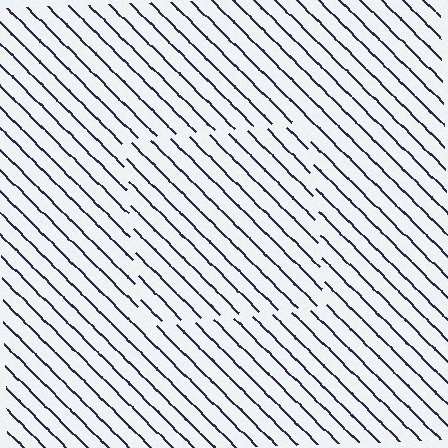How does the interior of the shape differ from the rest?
The interior of the shape contains the same grating, shifted by half a period — the contour is defined by the phase discontinuity where line-ends from the inner and outer gratings abut.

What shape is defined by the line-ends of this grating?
An illusory square. The interior of the shape contains the same grating, shifted by half a period — the contour is defined by the phase discontinuity where line-ends from the inner and outer gratings abut.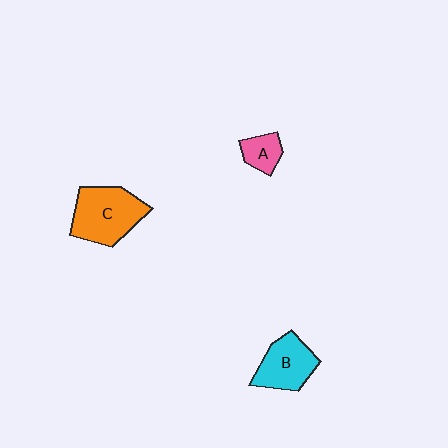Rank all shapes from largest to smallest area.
From largest to smallest: C (orange), B (cyan), A (pink).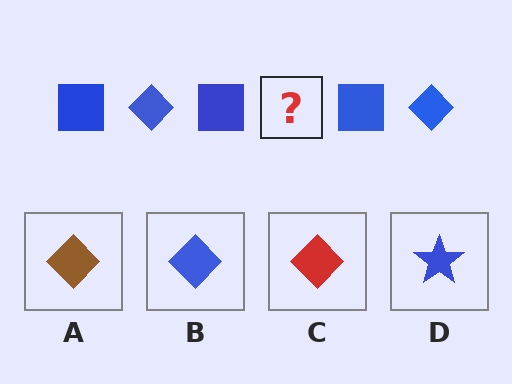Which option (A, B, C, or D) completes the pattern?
B.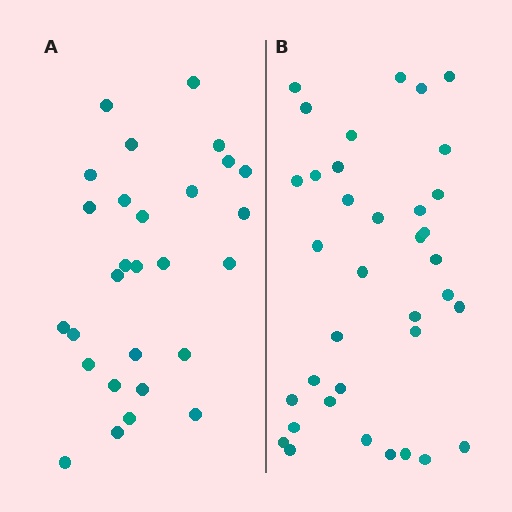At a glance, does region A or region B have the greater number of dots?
Region B (the right region) has more dots.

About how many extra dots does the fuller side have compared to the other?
Region B has roughly 8 or so more dots than region A.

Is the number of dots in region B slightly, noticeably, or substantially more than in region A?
Region B has noticeably more, but not dramatically so. The ratio is roughly 1.3 to 1.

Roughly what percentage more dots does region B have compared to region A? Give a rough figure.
About 30% more.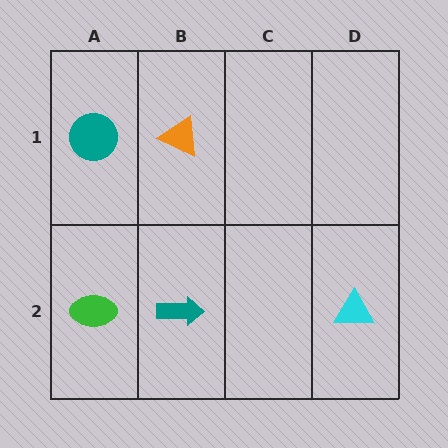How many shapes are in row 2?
3 shapes.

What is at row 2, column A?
A green ellipse.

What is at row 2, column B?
A teal arrow.